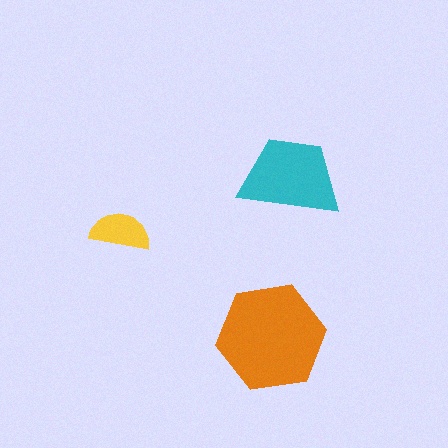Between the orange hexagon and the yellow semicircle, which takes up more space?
The orange hexagon.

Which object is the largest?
The orange hexagon.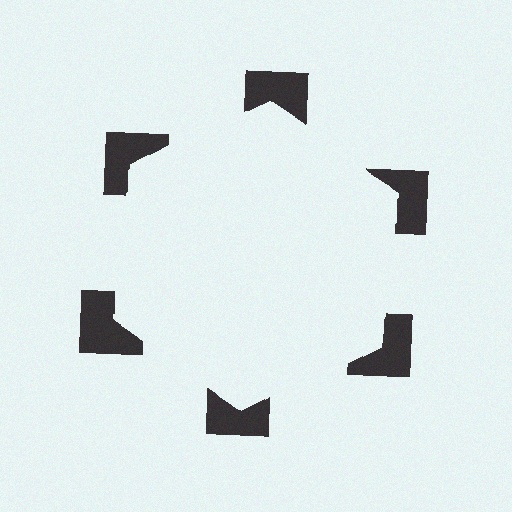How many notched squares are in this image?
There are 6 — one at each vertex of the illusory hexagon.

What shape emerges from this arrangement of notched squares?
An illusory hexagon — its edges are inferred from the aligned wedge cuts in the notched squares, not physically drawn.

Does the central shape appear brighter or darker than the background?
It typically appears slightly brighter than the background, even though no actual brightness change is drawn.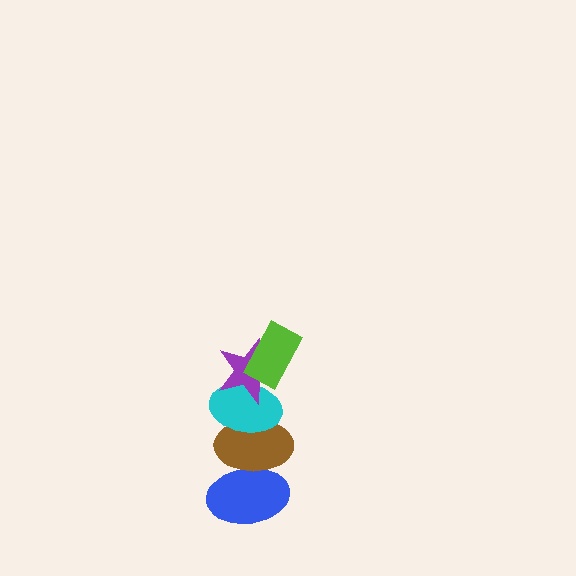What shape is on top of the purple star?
The lime rectangle is on top of the purple star.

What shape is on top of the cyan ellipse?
The purple star is on top of the cyan ellipse.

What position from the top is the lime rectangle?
The lime rectangle is 1st from the top.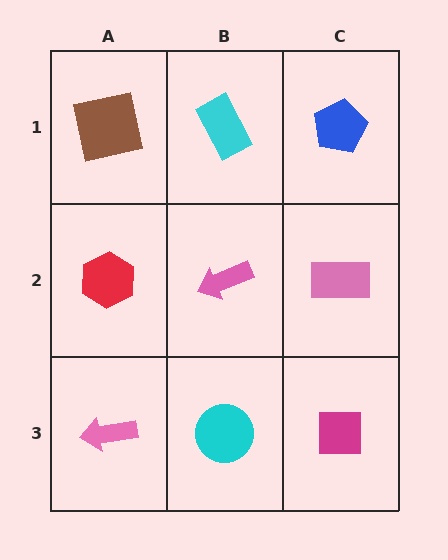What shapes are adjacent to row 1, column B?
A pink arrow (row 2, column B), a brown square (row 1, column A), a blue pentagon (row 1, column C).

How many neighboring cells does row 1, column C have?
2.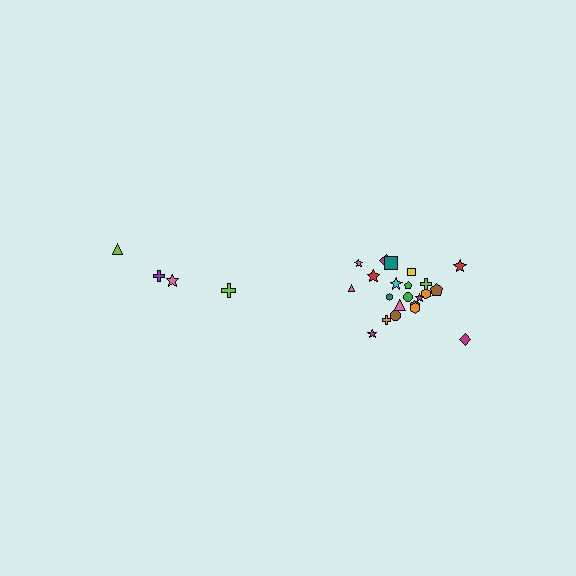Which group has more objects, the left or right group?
The right group.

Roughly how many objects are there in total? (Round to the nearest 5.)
Roughly 25 objects in total.